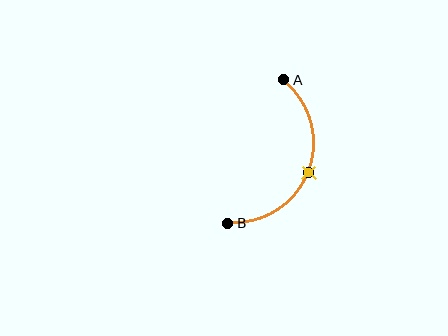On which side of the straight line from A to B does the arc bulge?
The arc bulges to the right of the straight line connecting A and B.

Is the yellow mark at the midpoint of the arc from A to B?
Yes. The yellow mark lies on the arc at equal arc-length from both A and B — it is the arc midpoint.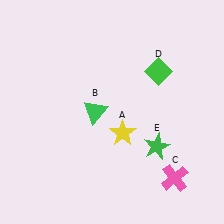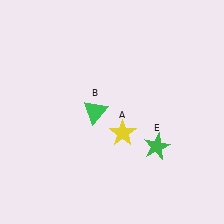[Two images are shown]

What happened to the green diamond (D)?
The green diamond (D) was removed in Image 2. It was in the top-right area of Image 1.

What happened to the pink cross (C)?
The pink cross (C) was removed in Image 2. It was in the bottom-right area of Image 1.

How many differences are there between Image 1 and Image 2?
There are 2 differences between the two images.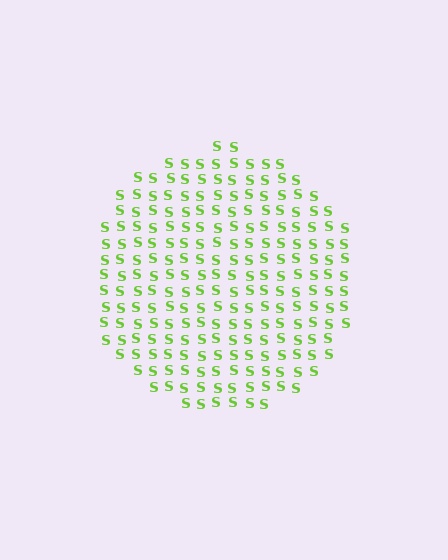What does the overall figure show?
The overall figure shows a circle.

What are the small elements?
The small elements are letter S's.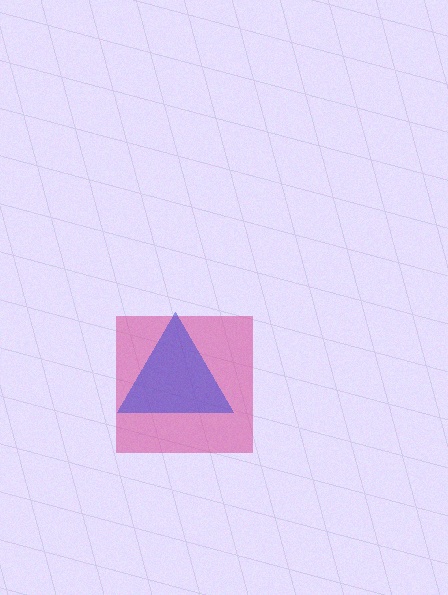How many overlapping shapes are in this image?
There are 2 overlapping shapes in the image.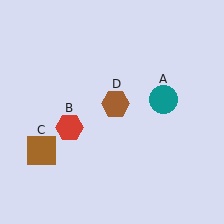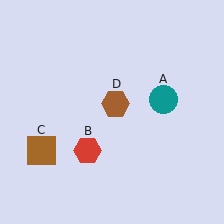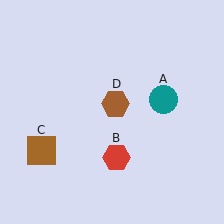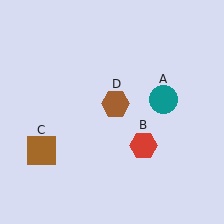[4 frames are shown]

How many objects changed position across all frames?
1 object changed position: red hexagon (object B).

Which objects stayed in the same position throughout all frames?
Teal circle (object A) and brown square (object C) and brown hexagon (object D) remained stationary.